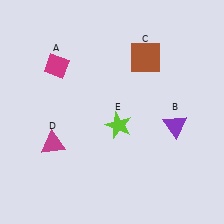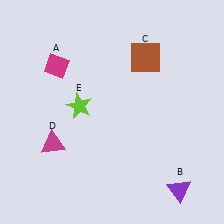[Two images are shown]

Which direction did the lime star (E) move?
The lime star (E) moved left.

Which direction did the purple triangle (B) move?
The purple triangle (B) moved down.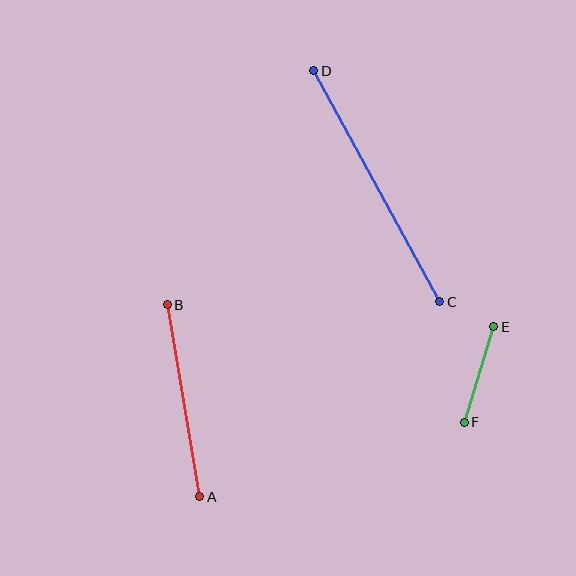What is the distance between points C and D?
The distance is approximately 263 pixels.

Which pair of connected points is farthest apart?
Points C and D are farthest apart.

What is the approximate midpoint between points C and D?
The midpoint is at approximately (377, 186) pixels.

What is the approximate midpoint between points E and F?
The midpoint is at approximately (479, 374) pixels.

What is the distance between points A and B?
The distance is approximately 195 pixels.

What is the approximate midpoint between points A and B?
The midpoint is at approximately (184, 401) pixels.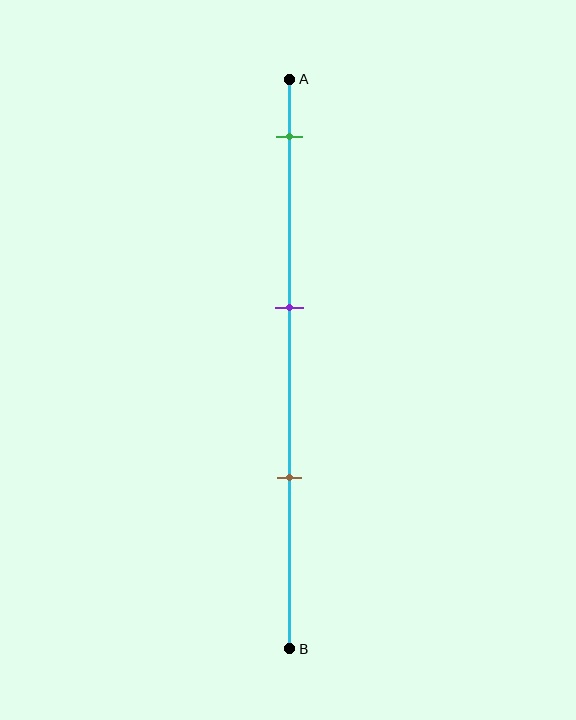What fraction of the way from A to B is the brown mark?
The brown mark is approximately 70% (0.7) of the way from A to B.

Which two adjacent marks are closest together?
The purple and brown marks are the closest adjacent pair.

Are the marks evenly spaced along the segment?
Yes, the marks are approximately evenly spaced.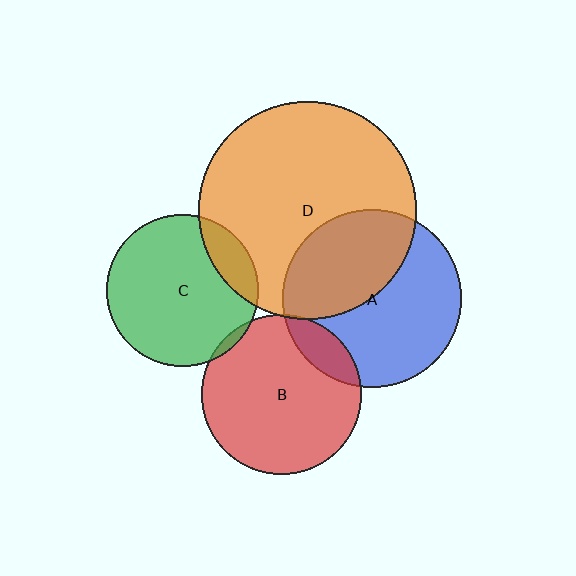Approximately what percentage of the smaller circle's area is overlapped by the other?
Approximately 15%.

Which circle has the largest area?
Circle D (orange).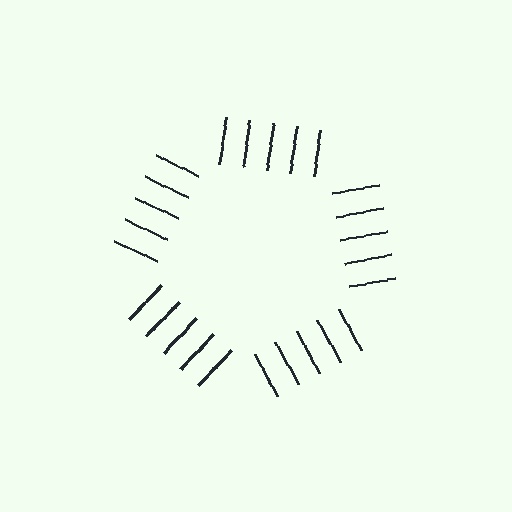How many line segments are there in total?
25 — 5 along each of the 5 edges.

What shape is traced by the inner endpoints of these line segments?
An illusory pentagon — the line segments terminate on its edges but no continuous stroke is drawn.